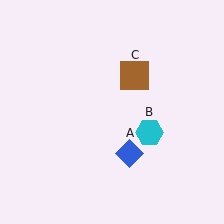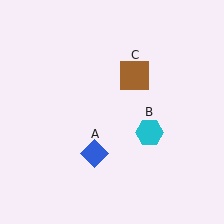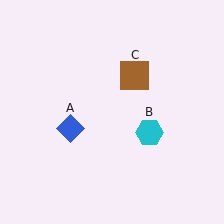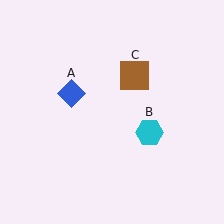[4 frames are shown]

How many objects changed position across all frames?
1 object changed position: blue diamond (object A).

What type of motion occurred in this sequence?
The blue diamond (object A) rotated clockwise around the center of the scene.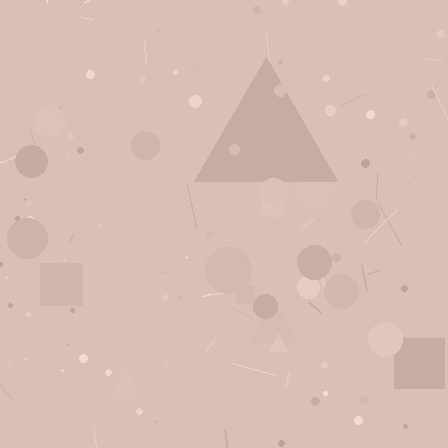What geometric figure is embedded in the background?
A triangle is embedded in the background.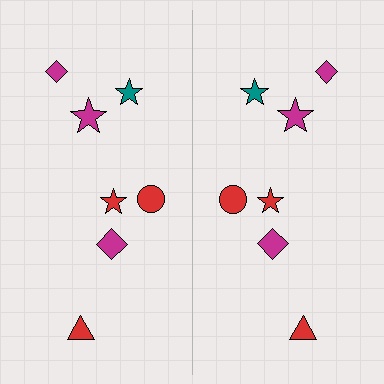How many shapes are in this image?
There are 14 shapes in this image.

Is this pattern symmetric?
Yes, this pattern has bilateral (reflection) symmetry.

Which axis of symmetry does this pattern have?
The pattern has a vertical axis of symmetry running through the center of the image.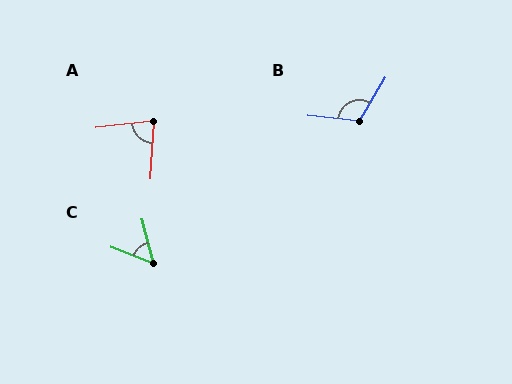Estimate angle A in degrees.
Approximately 80 degrees.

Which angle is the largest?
B, at approximately 114 degrees.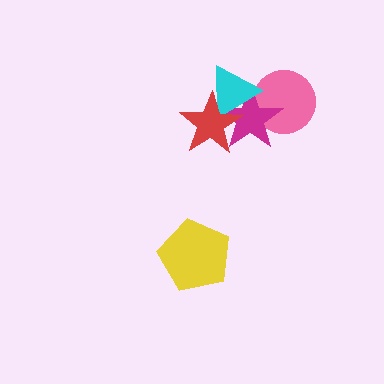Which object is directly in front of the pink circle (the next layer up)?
The magenta star is directly in front of the pink circle.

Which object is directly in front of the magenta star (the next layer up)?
The cyan triangle is directly in front of the magenta star.